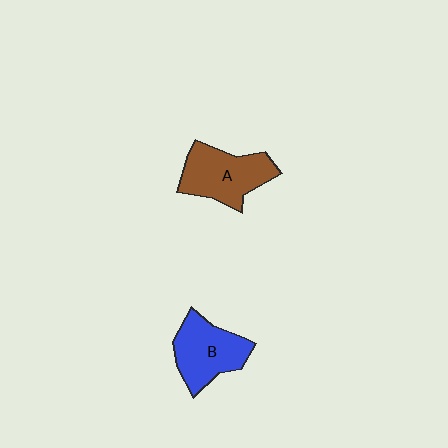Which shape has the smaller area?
Shape B (blue).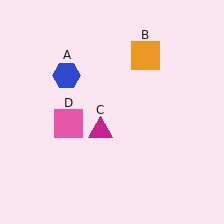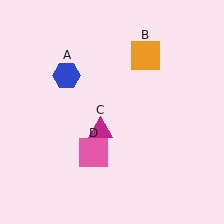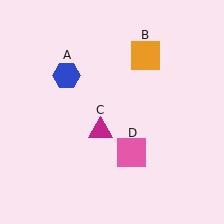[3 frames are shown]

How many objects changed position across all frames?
1 object changed position: pink square (object D).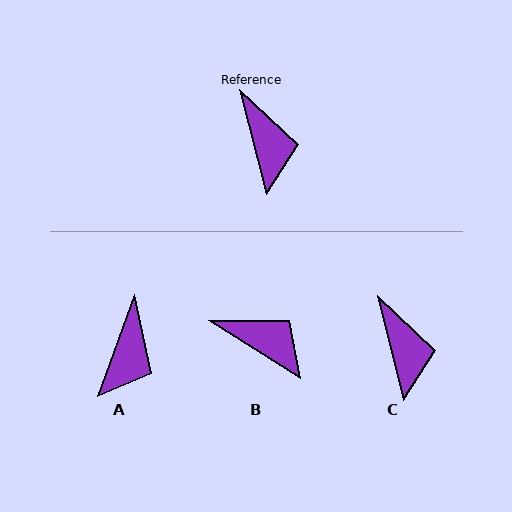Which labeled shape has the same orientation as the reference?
C.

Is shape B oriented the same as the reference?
No, it is off by about 43 degrees.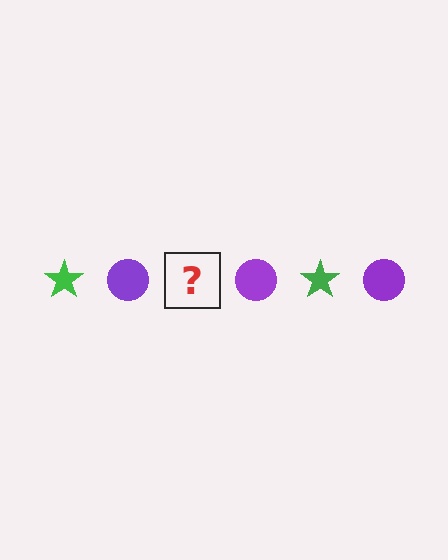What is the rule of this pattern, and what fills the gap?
The rule is that the pattern alternates between green star and purple circle. The gap should be filled with a green star.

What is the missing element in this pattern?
The missing element is a green star.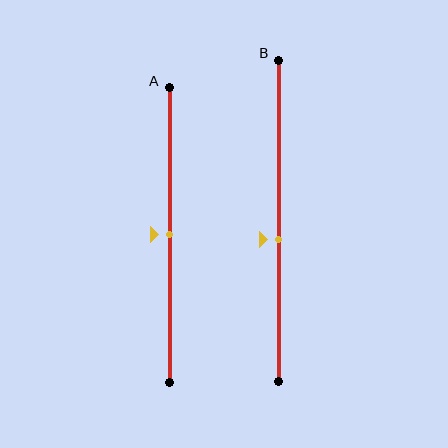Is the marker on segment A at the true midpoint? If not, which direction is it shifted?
Yes, the marker on segment A is at the true midpoint.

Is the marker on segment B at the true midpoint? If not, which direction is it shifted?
No, the marker on segment B is shifted downward by about 6% of the segment length.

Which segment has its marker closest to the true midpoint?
Segment A has its marker closest to the true midpoint.